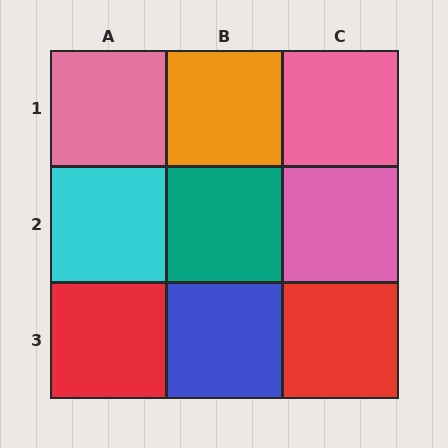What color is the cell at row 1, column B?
Orange.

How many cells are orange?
1 cell is orange.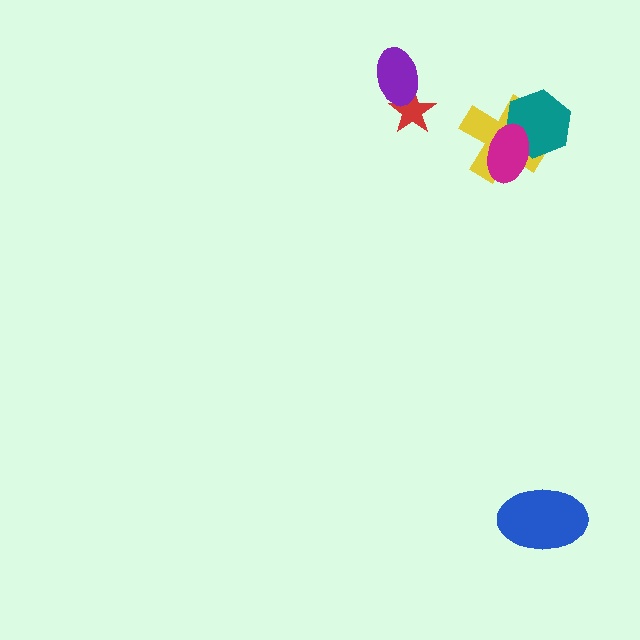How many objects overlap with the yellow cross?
2 objects overlap with the yellow cross.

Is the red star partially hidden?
Yes, it is partially covered by another shape.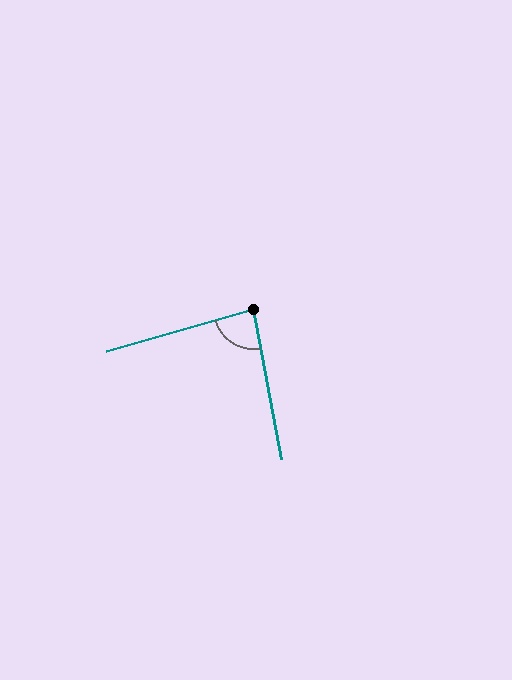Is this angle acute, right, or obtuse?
It is acute.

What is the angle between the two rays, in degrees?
Approximately 85 degrees.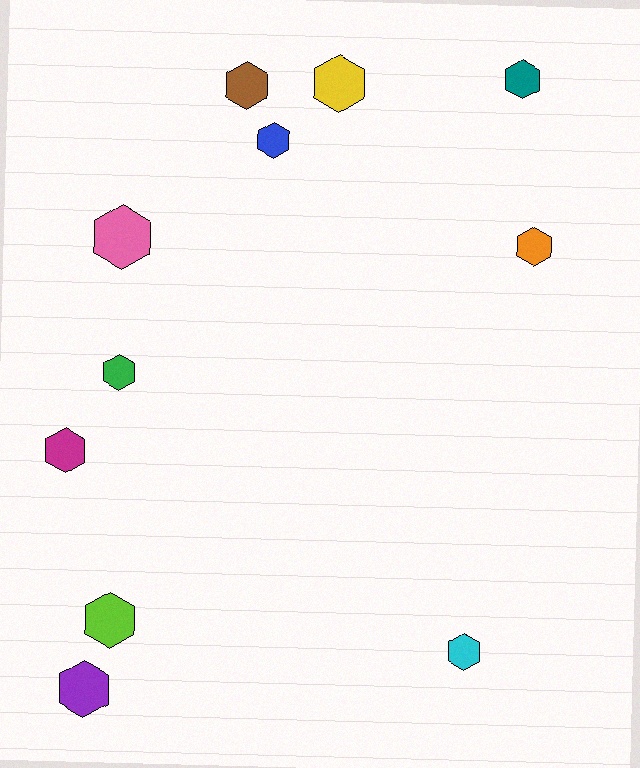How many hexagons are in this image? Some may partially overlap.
There are 11 hexagons.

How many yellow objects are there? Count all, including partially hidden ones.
There is 1 yellow object.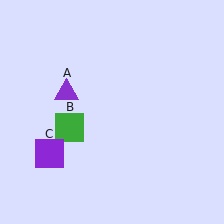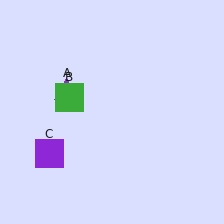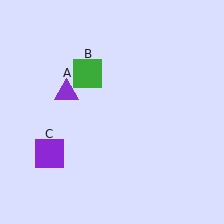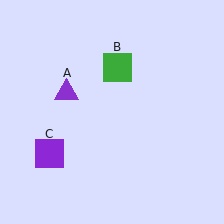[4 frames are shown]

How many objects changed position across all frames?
1 object changed position: green square (object B).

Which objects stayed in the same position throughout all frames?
Purple triangle (object A) and purple square (object C) remained stationary.